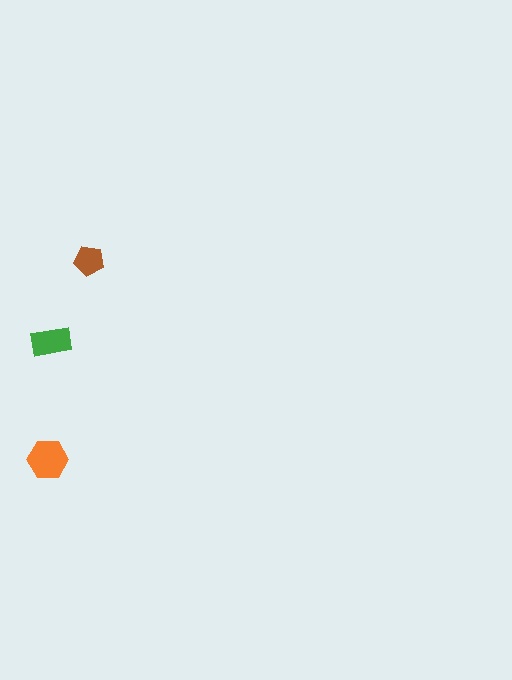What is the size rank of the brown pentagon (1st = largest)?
3rd.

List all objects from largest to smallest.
The orange hexagon, the green rectangle, the brown pentagon.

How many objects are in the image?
There are 3 objects in the image.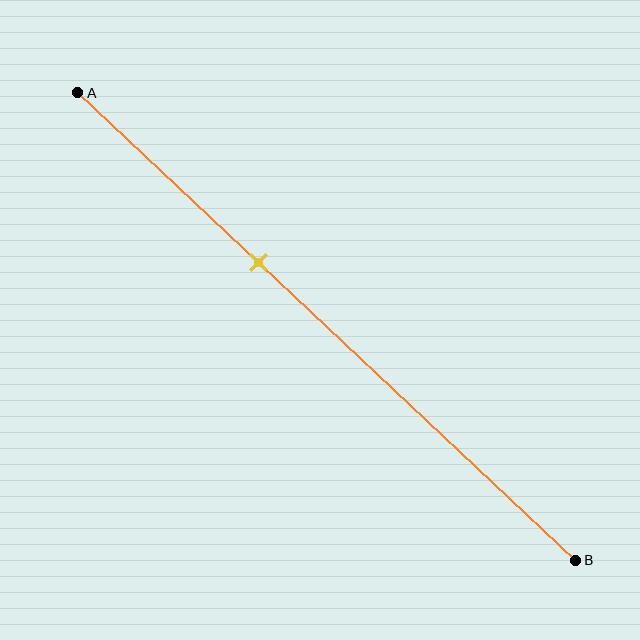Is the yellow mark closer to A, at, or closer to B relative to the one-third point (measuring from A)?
The yellow mark is closer to point B than the one-third point of segment AB.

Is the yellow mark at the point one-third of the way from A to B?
No, the mark is at about 35% from A, not at the 33% one-third point.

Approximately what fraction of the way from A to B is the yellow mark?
The yellow mark is approximately 35% of the way from A to B.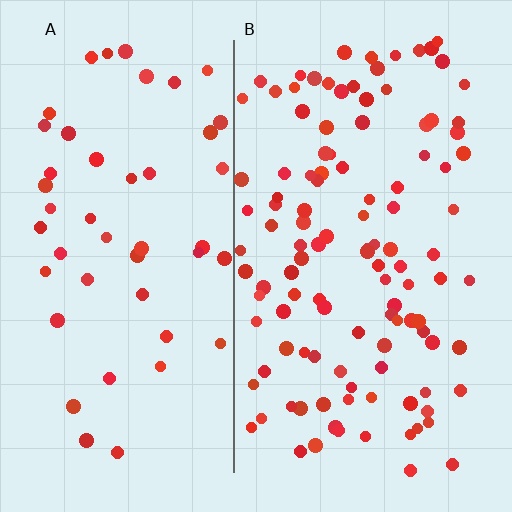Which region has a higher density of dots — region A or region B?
B (the right).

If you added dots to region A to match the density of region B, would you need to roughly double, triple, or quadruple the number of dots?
Approximately double.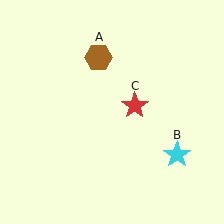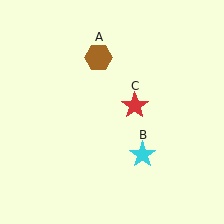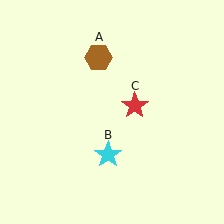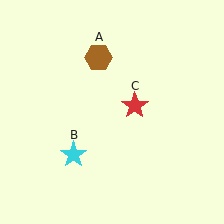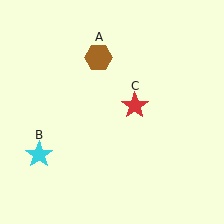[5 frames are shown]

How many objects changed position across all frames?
1 object changed position: cyan star (object B).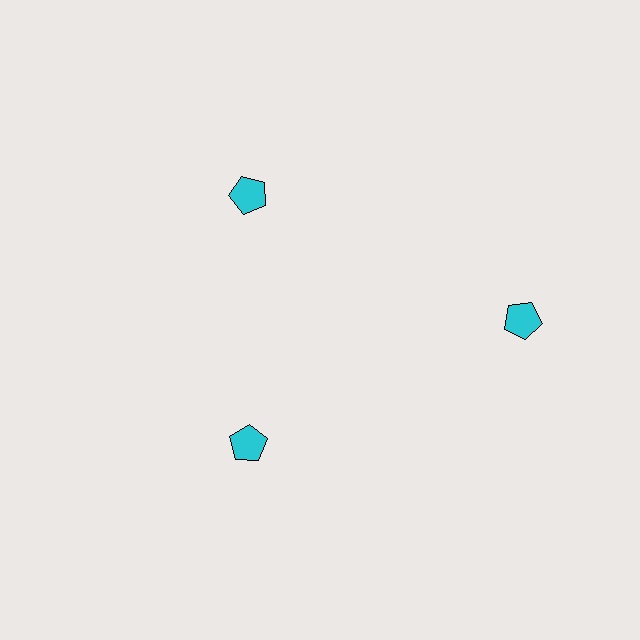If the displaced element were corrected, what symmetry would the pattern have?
It would have 3-fold rotational symmetry — the pattern would map onto itself every 120 degrees.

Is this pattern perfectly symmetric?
No. The 3 cyan pentagons are arranged in a ring, but one element near the 3 o'clock position is pushed outward from the center, breaking the 3-fold rotational symmetry.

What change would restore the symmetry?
The symmetry would be restored by moving it inward, back onto the ring so that all 3 pentagons sit at equal angles and equal distance from the center.